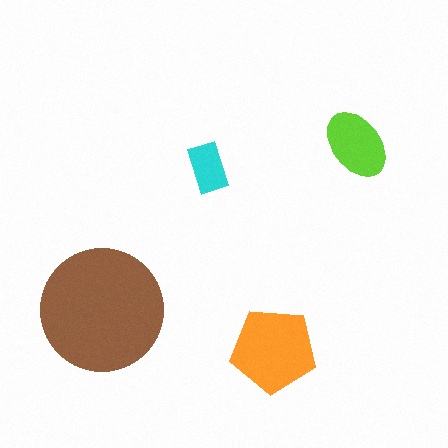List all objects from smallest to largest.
The cyan rectangle, the lime ellipse, the orange pentagon, the brown circle.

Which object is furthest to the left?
The brown circle is leftmost.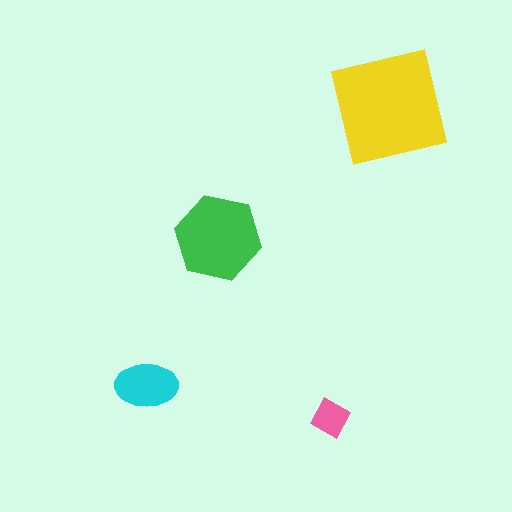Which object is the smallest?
The pink diamond.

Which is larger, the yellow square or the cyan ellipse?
The yellow square.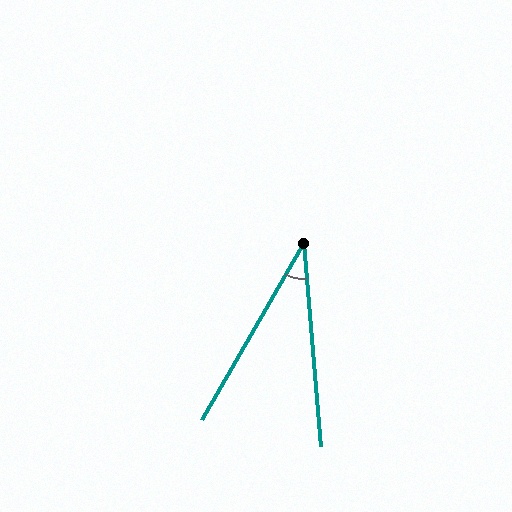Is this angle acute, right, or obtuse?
It is acute.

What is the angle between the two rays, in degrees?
Approximately 35 degrees.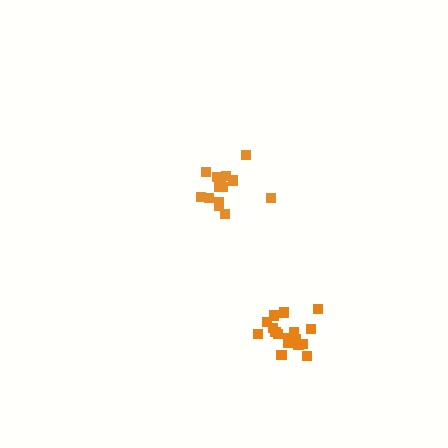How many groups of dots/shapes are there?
There are 2 groups.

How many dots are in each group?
Group 1: 14 dots, Group 2: 19 dots (33 total).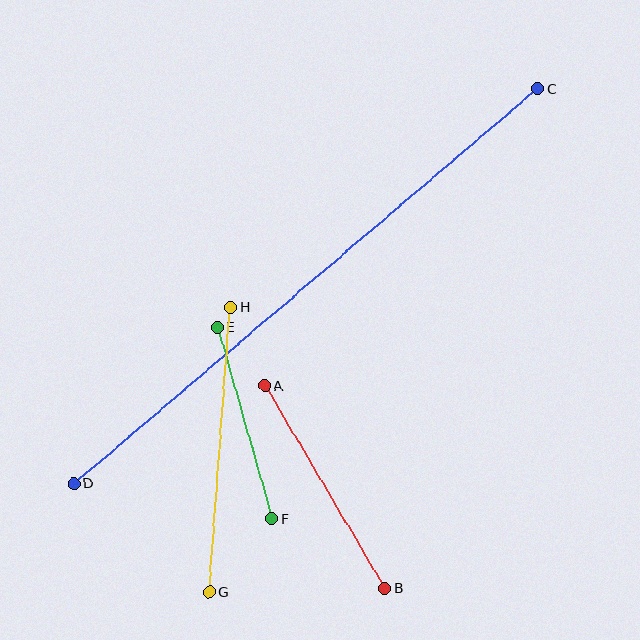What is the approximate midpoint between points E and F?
The midpoint is at approximately (245, 423) pixels.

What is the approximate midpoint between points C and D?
The midpoint is at approximately (306, 286) pixels.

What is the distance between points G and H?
The distance is approximately 286 pixels.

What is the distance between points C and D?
The distance is approximately 609 pixels.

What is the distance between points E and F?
The distance is approximately 199 pixels.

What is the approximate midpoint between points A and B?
The midpoint is at approximately (325, 487) pixels.